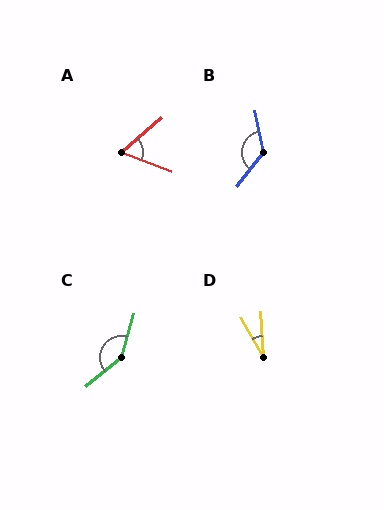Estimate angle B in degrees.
Approximately 131 degrees.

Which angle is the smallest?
D, at approximately 26 degrees.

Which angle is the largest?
C, at approximately 145 degrees.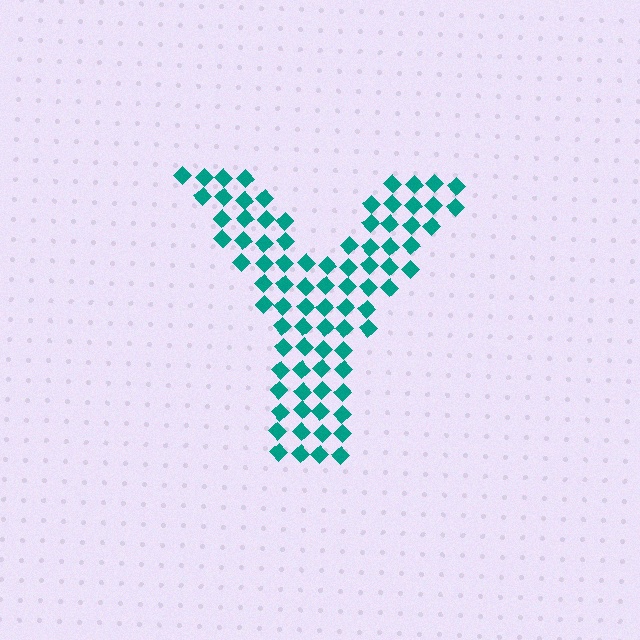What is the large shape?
The large shape is the letter Y.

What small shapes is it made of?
It is made of small diamonds.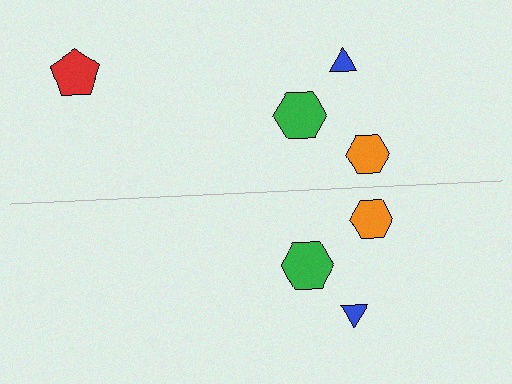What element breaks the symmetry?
A red pentagon is missing from the bottom side.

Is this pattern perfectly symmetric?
No, the pattern is not perfectly symmetric. A red pentagon is missing from the bottom side.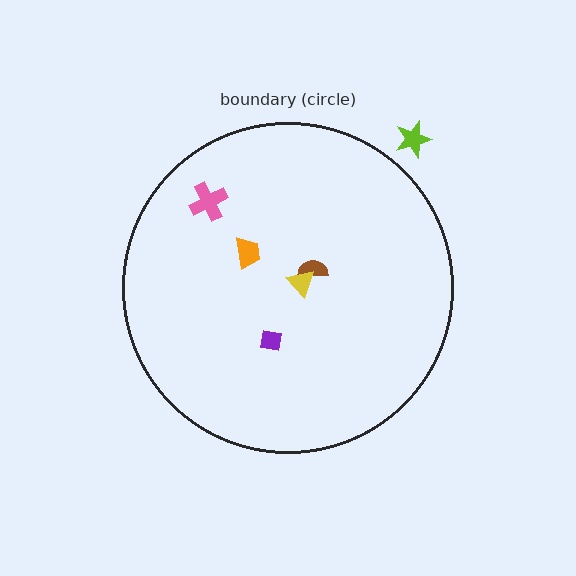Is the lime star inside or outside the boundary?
Outside.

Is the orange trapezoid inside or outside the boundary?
Inside.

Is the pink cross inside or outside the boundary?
Inside.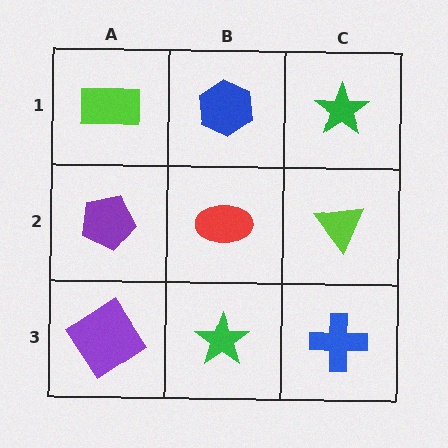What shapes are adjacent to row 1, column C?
A lime triangle (row 2, column C), a blue hexagon (row 1, column B).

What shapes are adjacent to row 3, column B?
A red ellipse (row 2, column B), a purple diamond (row 3, column A), a blue cross (row 3, column C).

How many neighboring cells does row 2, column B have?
4.